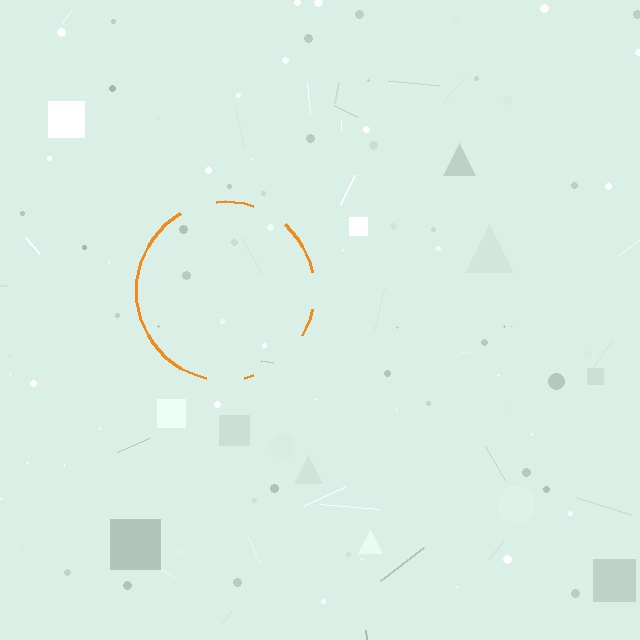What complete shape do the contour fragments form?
The contour fragments form a circle.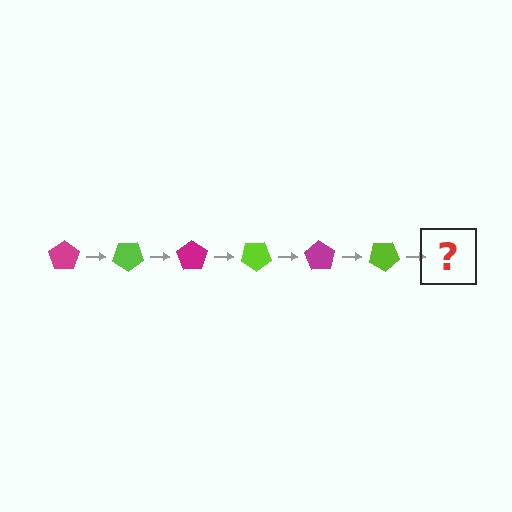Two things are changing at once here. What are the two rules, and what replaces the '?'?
The two rules are that it rotates 35 degrees each step and the color cycles through magenta and lime. The '?' should be a magenta pentagon, rotated 210 degrees from the start.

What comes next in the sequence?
The next element should be a magenta pentagon, rotated 210 degrees from the start.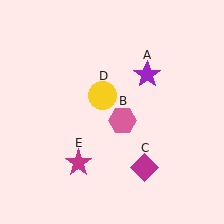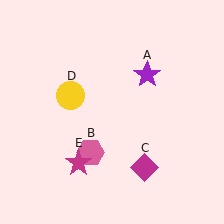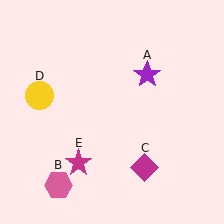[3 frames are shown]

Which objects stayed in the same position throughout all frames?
Purple star (object A) and magenta diamond (object C) and magenta star (object E) remained stationary.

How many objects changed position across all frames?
2 objects changed position: pink hexagon (object B), yellow circle (object D).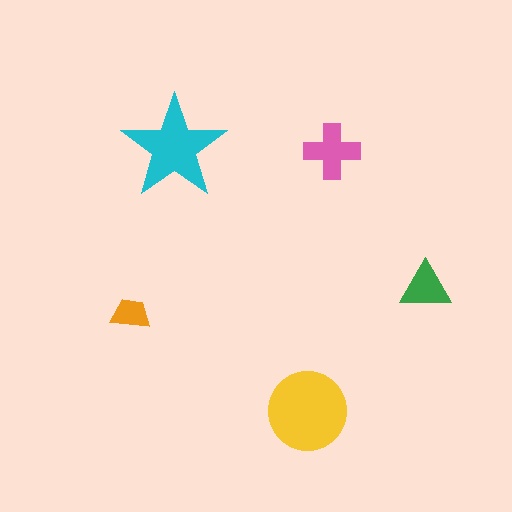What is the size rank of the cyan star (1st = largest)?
2nd.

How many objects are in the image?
There are 5 objects in the image.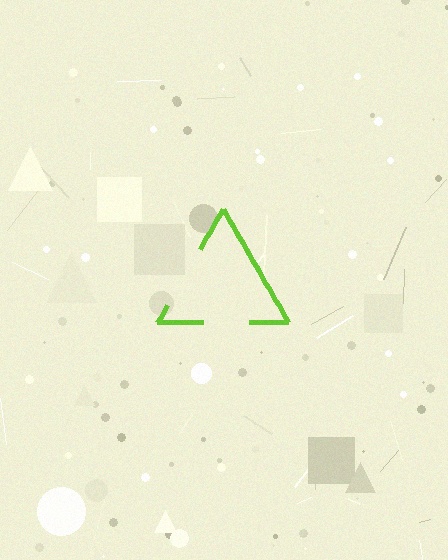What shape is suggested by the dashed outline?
The dashed outline suggests a triangle.